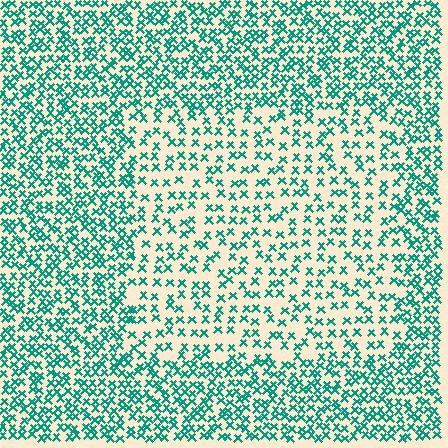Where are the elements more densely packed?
The elements are more densely packed outside the rectangle boundary.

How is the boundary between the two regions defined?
The boundary is defined by a change in element density (approximately 1.9x ratio). All elements are the same color, size, and shape.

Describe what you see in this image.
The image contains small teal elements arranged at two different densities. A rectangle-shaped region is visible where the elements are less densely packed than the surrounding area.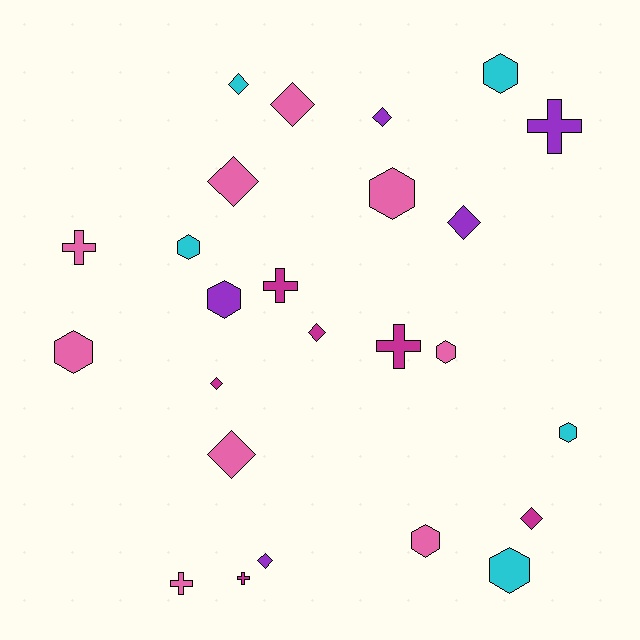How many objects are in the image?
There are 25 objects.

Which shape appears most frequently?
Diamond, with 10 objects.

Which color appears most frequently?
Pink, with 9 objects.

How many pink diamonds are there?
There are 3 pink diamonds.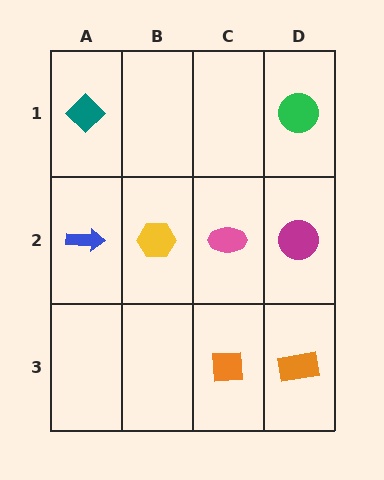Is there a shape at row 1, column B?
No, that cell is empty.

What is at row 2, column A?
A blue arrow.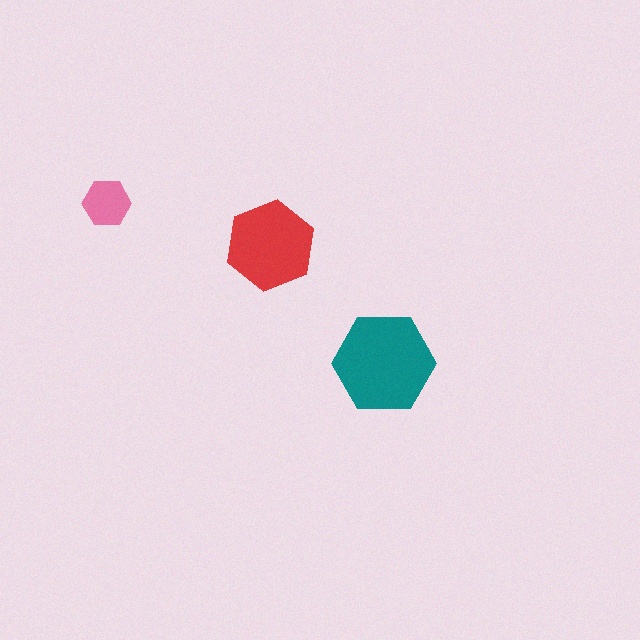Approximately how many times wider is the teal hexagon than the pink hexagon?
About 2 times wider.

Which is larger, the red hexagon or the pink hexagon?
The red one.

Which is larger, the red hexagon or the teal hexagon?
The teal one.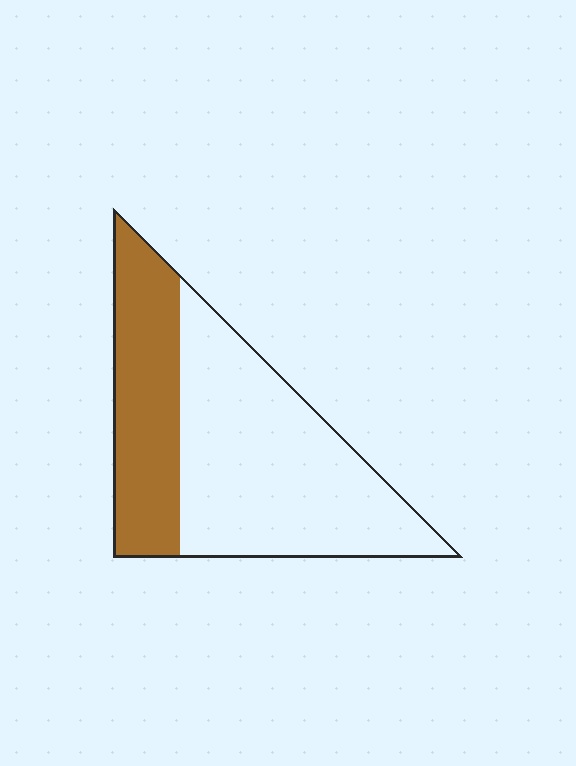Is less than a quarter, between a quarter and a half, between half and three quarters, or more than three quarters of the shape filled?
Between a quarter and a half.